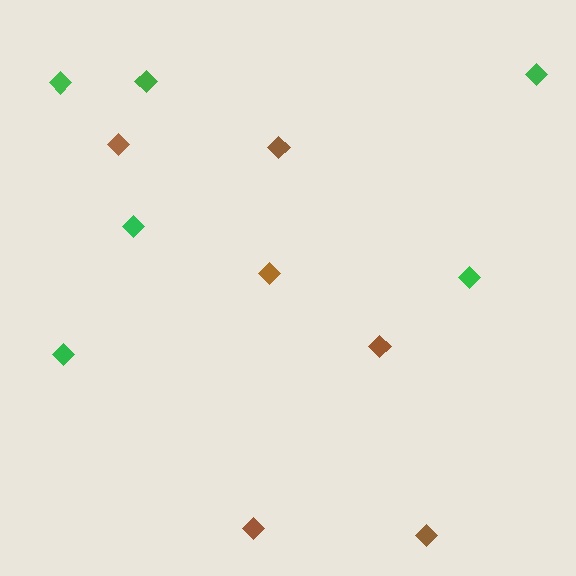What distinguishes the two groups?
There are 2 groups: one group of brown diamonds (6) and one group of green diamonds (6).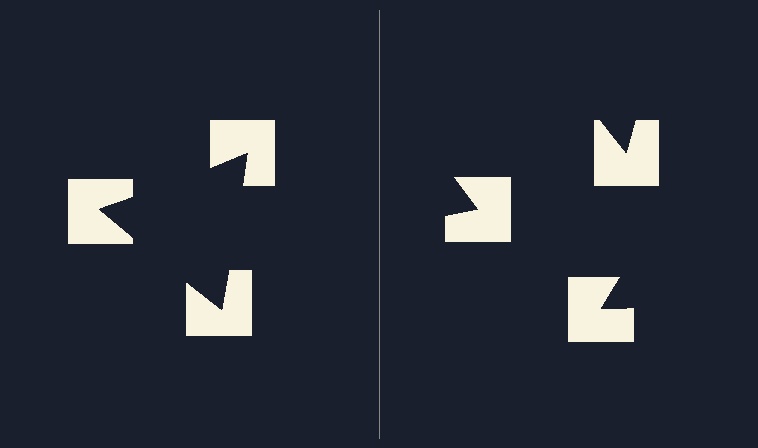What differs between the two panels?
The notched squares are positioned identically on both sides; only the wedge orientations differ. On the left they align to a triangle; on the right they are misaligned.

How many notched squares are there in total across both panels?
6 — 3 on each side.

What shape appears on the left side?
An illusory triangle.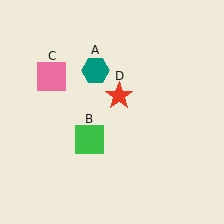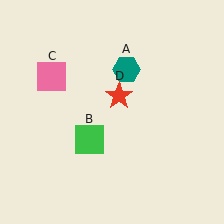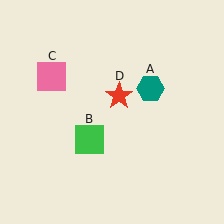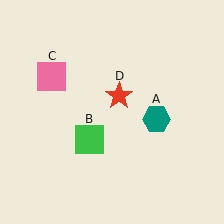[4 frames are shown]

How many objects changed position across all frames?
1 object changed position: teal hexagon (object A).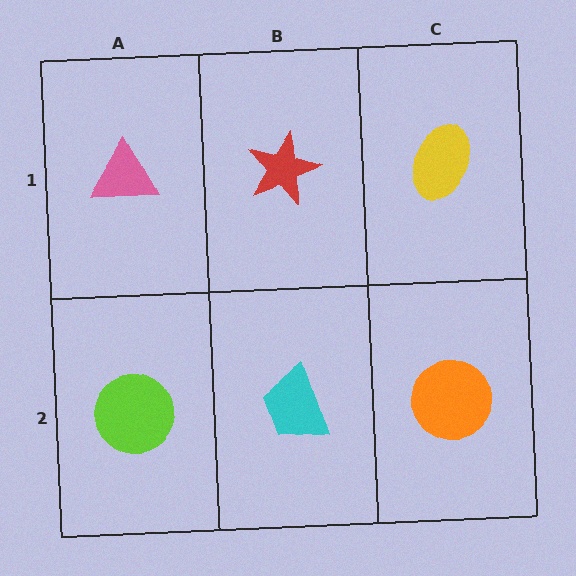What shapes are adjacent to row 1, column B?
A cyan trapezoid (row 2, column B), a pink triangle (row 1, column A), a yellow ellipse (row 1, column C).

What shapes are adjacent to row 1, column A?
A lime circle (row 2, column A), a red star (row 1, column B).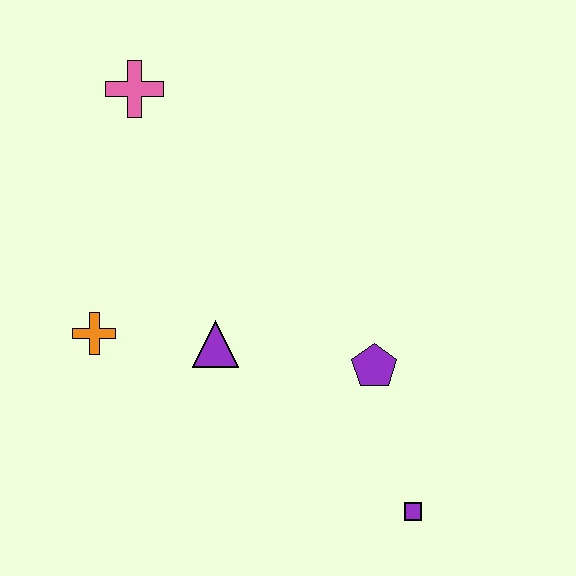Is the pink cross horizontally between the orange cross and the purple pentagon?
Yes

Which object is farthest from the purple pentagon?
The pink cross is farthest from the purple pentagon.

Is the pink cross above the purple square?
Yes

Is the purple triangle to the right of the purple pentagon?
No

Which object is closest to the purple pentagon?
The purple square is closest to the purple pentagon.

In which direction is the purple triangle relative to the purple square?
The purple triangle is to the left of the purple square.